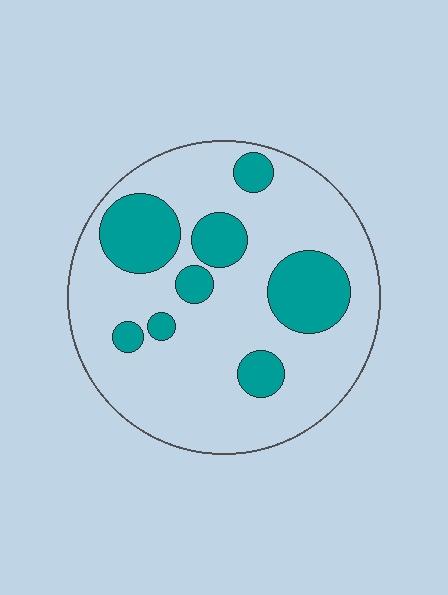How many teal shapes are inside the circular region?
8.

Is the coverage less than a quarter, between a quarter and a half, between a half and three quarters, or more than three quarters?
Less than a quarter.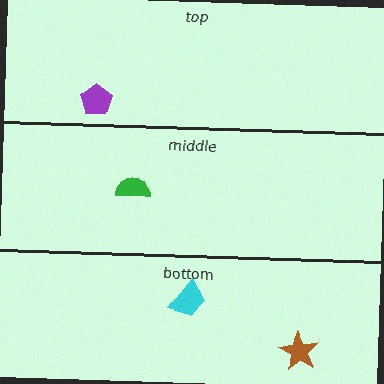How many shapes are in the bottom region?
2.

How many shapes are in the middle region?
1.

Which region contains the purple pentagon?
The top region.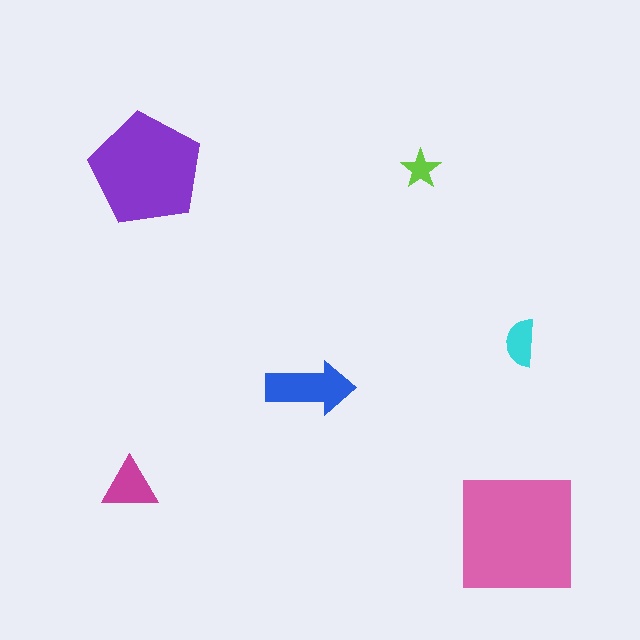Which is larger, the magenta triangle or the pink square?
The pink square.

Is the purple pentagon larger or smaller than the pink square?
Smaller.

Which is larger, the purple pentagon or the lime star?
The purple pentagon.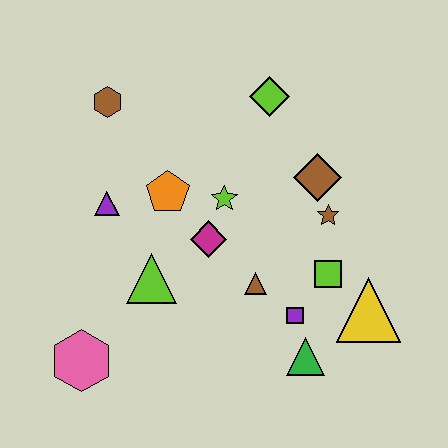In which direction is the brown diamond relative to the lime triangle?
The brown diamond is to the right of the lime triangle.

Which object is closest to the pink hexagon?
The lime triangle is closest to the pink hexagon.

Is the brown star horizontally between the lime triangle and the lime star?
No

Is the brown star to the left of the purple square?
No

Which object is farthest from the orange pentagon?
The yellow triangle is farthest from the orange pentagon.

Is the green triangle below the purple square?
Yes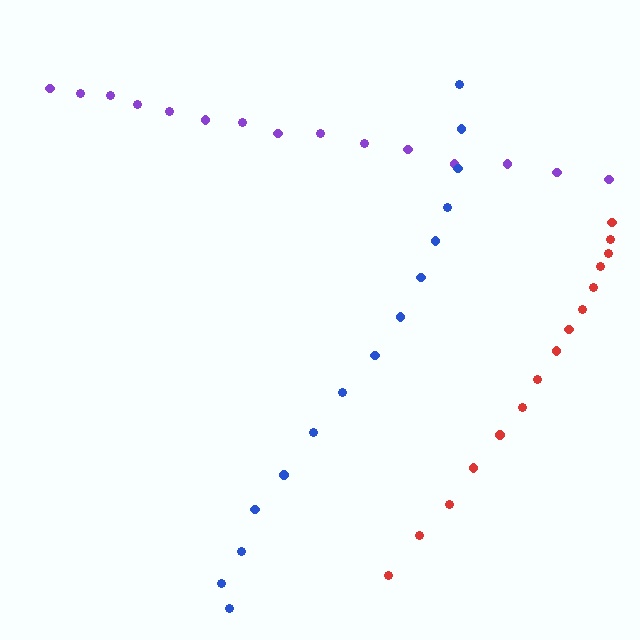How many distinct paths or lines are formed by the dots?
There are 3 distinct paths.